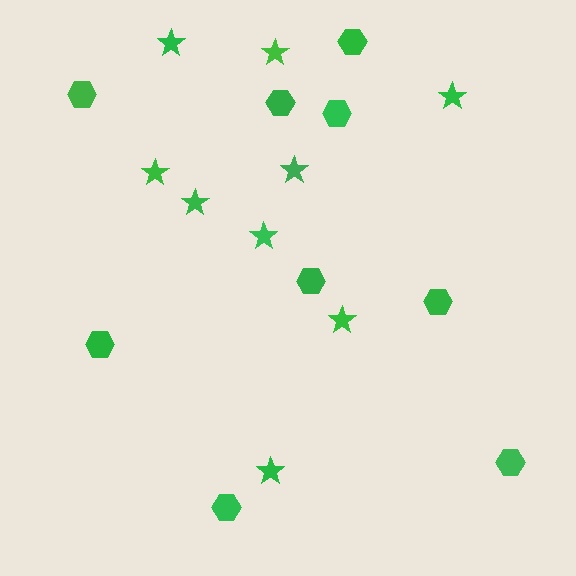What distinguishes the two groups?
There are 2 groups: one group of hexagons (9) and one group of stars (9).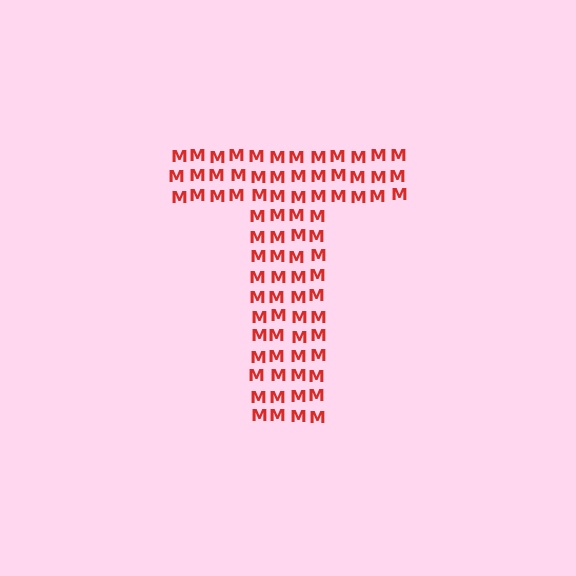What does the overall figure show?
The overall figure shows the letter T.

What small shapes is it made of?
It is made of small letter M's.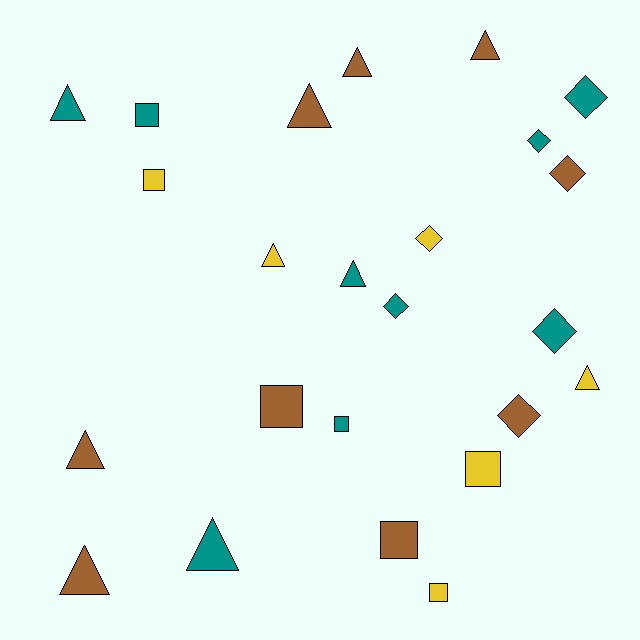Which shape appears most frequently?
Triangle, with 10 objects.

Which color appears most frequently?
Brown, with 9 objects.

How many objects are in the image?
There are 24 objects.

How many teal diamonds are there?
There are 4 teal diamonds.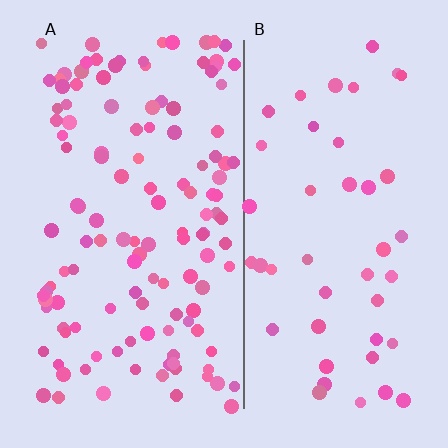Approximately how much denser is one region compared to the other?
Approximately 2.7× — region A over region B.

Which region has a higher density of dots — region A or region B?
A (the left).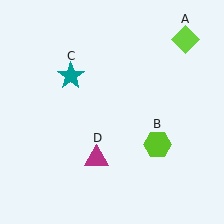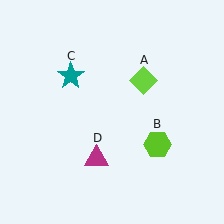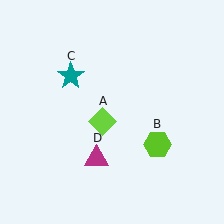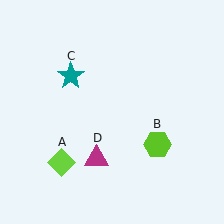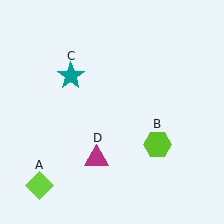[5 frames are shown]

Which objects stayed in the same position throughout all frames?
Lime hexagon (object B) and teal star (object C) and magenta triangle (object D) remained stationary.